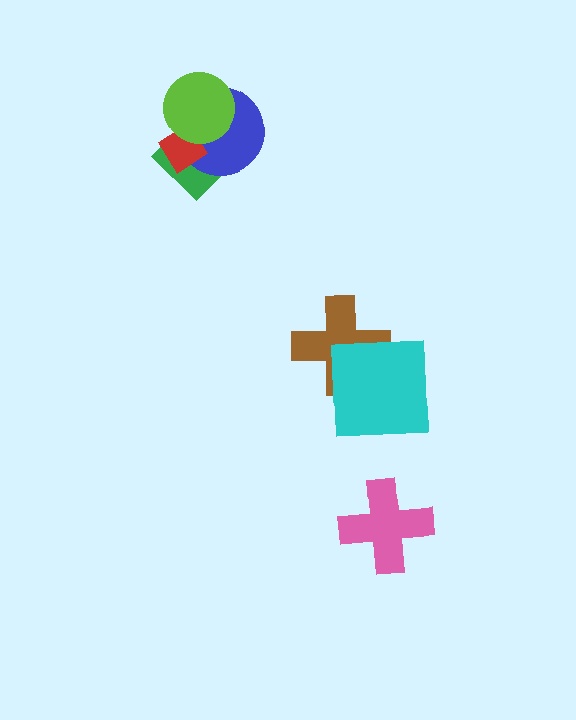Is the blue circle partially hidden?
Yes, it is partially covered by another shape.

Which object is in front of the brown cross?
The cyan square is in front of the brown cross.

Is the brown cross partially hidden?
Yes, it is partially covered by another shape.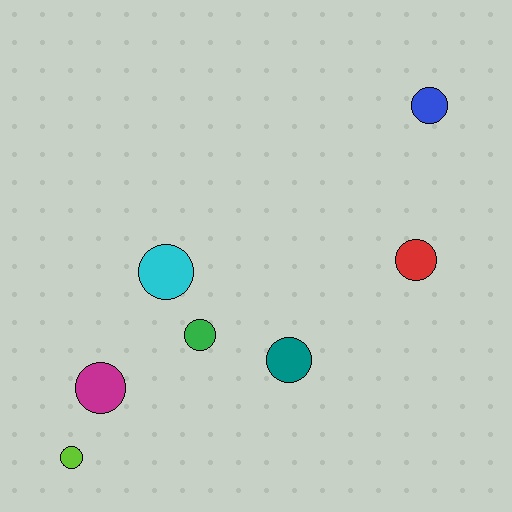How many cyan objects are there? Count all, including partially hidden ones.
There is 1 cyan object.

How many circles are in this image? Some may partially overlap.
There are 7 circles.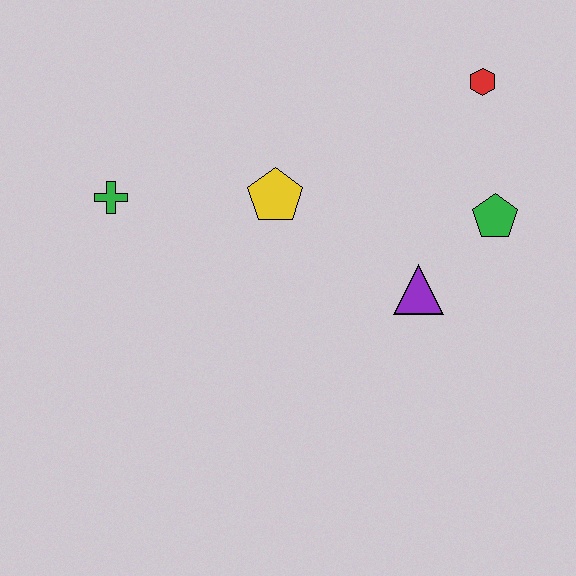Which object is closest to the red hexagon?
The green pentagon is closest to the red hexagon.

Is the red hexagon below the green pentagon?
No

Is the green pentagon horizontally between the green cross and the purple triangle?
No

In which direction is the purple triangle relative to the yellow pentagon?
The purple triangle is to the right of the yellow pentagon.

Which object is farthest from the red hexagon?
The green cross is farthest from the red hexagon.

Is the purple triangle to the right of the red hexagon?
No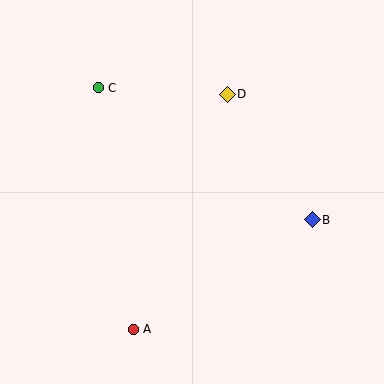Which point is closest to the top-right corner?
Point D is closest to the top-right corner.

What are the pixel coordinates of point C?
Point C is at (98, 88).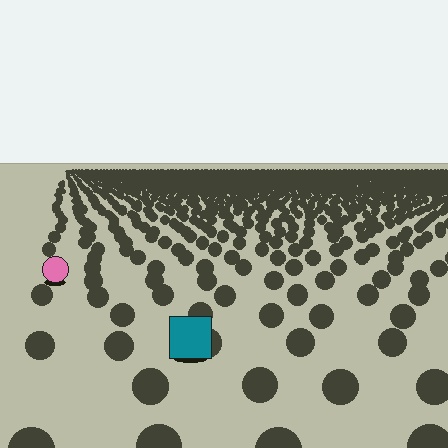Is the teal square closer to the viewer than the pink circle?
Yes. The teal square is closer — you can tell from the texture gradient: the ground texture is coarser near it.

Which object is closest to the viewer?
The teal square is closest. The texture marks near it are larger and more spread out.